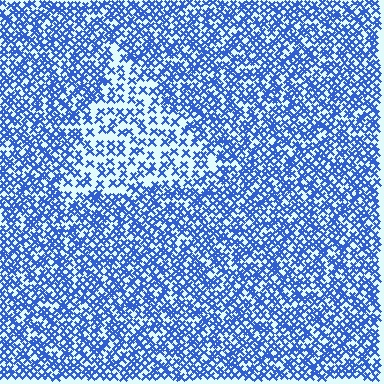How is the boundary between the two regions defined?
The boundary is defined by a change in element density (approximately 2.0x ratio). All elements are the same color, size, and shape.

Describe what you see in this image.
The image contains small blue elements arranged at two different densities. A triangle-shaped region is visible where the elements are less densely packed than the surrounding area.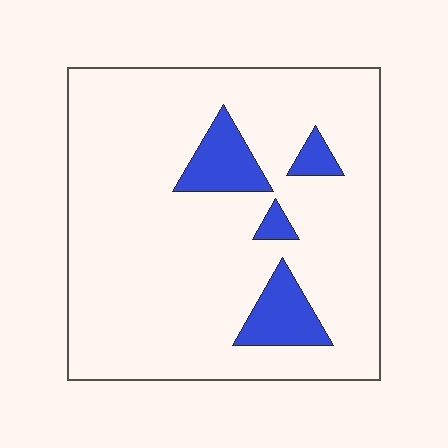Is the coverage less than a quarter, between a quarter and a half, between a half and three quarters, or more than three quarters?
Less than a quarter.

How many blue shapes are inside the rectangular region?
4.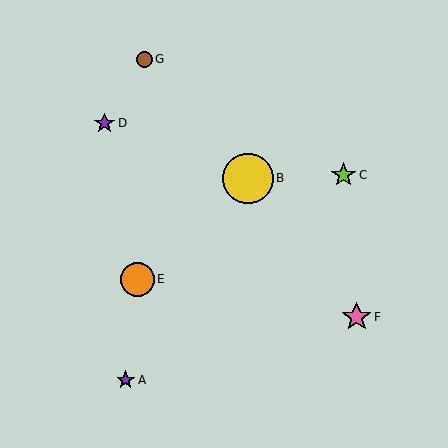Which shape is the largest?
The yellow circle (labeled B) is the largest.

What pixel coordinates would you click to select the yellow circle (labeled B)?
Click at (248, 178) to select the yellow circle B.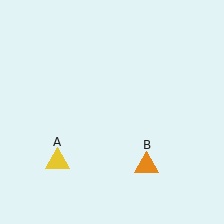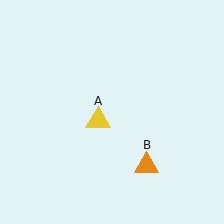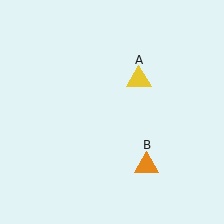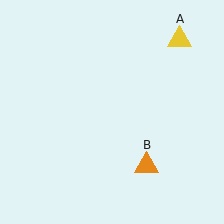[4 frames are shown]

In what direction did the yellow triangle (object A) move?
The yellow triangle (object A) moved up and to the right.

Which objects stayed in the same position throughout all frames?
Orange triangle (object B) remained stationary.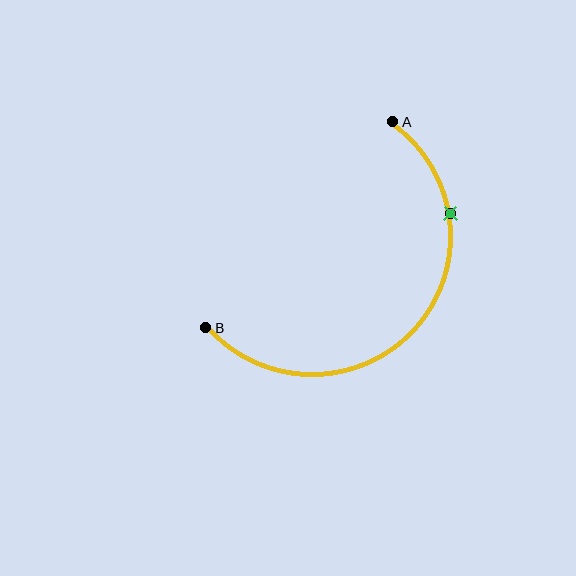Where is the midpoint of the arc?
The arc midpoint is the point on the curve farthest from the straight line joining A and B. It sits below and to the right of that line.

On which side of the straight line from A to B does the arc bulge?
The arc bulges below and to the right of the straight line connecting A and B.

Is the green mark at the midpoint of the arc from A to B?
No. The green mark lies on the arc but is closer to endpoint A. The arc midpoint would be at the point on the curve equidistant along the arc from both A and B.